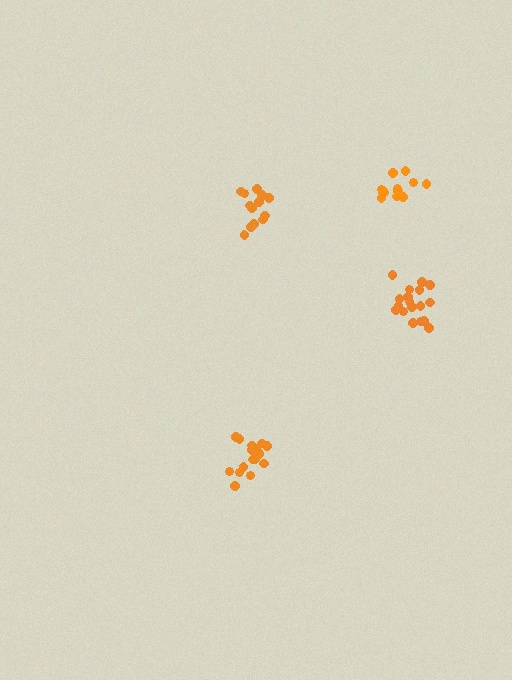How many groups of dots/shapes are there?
There are 4 groups.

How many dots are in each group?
Group 1: 18 dots, Group 2: 13 dots, Group 3: 17 dots, Group 4: 13 dots (61 total).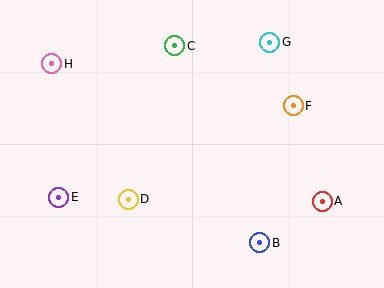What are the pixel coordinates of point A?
Point A is at (322, 201).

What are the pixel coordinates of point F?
Point F is at (293, 106).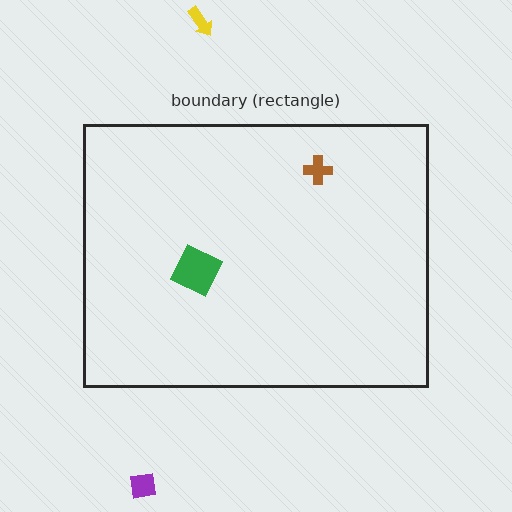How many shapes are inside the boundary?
2 inside, 2 outside.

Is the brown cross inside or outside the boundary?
Inside.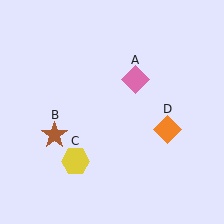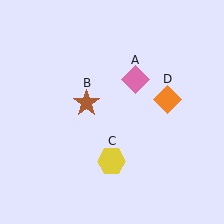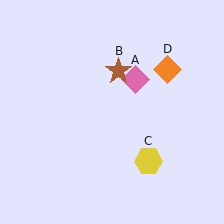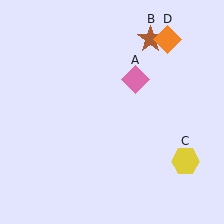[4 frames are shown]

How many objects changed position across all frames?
3 objects changed position: brown star (object B), yellow hexagon (object C), orange diamond (object D).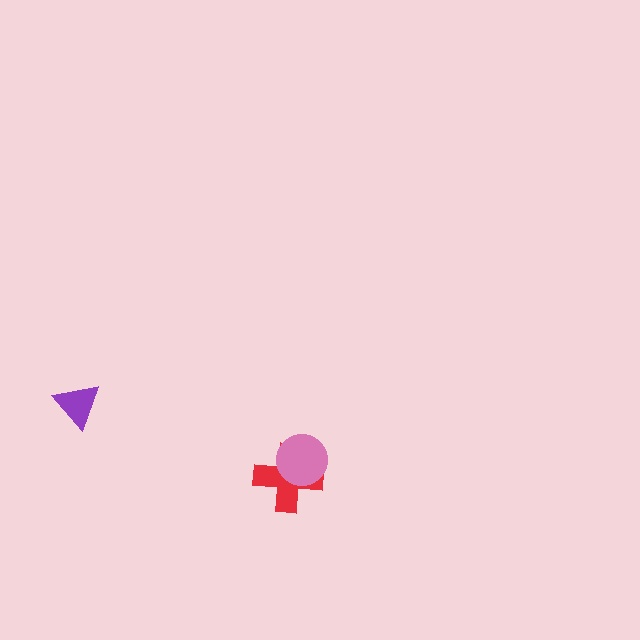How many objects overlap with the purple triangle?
0 objects overlap with the purple triangle.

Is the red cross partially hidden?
Yes, it is partially covered by another shape.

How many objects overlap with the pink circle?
1 object overlaps with the pink circle.